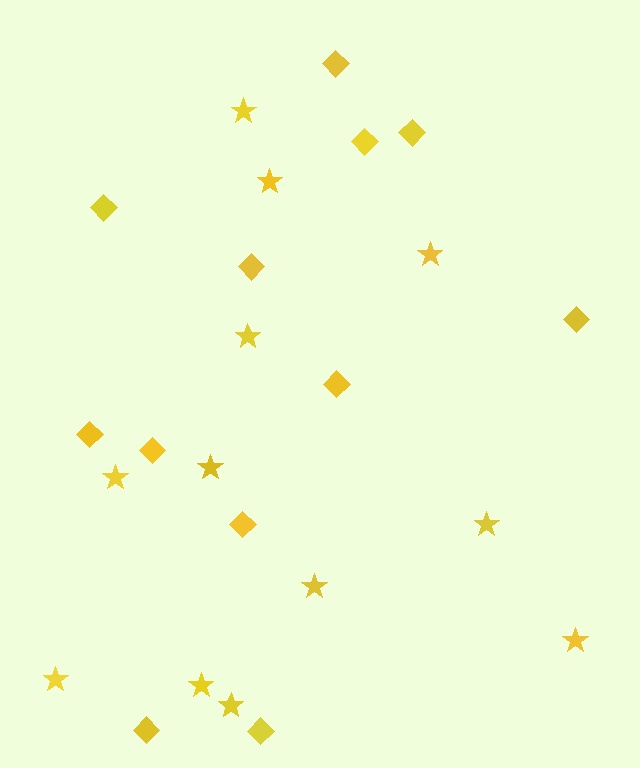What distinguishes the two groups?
There are 2 groups: one group of stars (12) and one group of diamonds (12).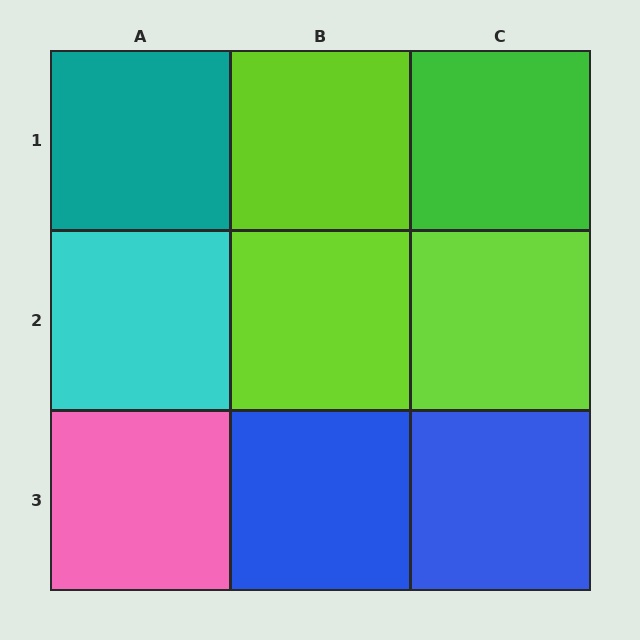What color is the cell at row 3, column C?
Blue.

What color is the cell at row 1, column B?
Lime.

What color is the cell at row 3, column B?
Blue.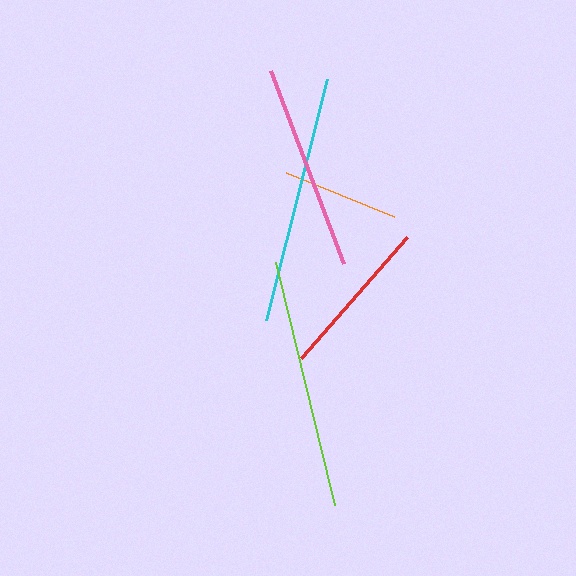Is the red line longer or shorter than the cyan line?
The cyan line is longer than the red line.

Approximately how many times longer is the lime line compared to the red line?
The lime line is approximately 1.6 times the length of the red line.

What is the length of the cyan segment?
The cyan segment is approximately 249 pixels long.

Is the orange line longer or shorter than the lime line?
The lime line is longer than the orange line.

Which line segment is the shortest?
The orange line is the shortest at approximately 117 pixels.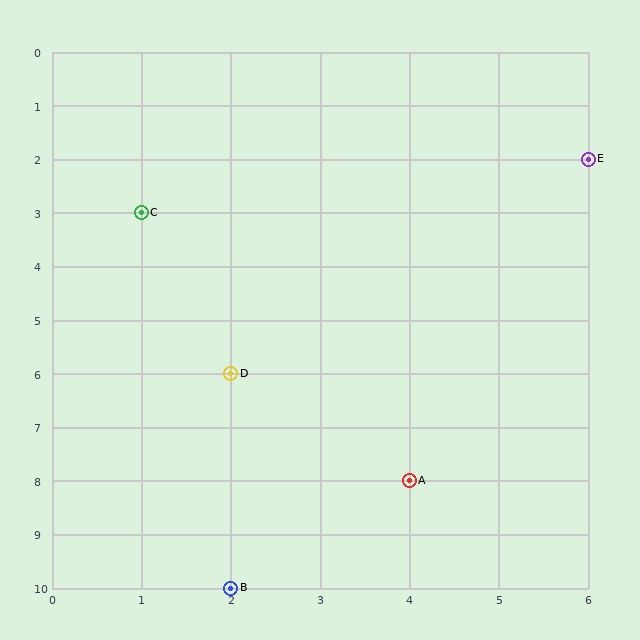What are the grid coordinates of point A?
Point A is at grid coordinates (4, 8).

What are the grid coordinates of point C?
Point C is at grid coordinates (1, 3).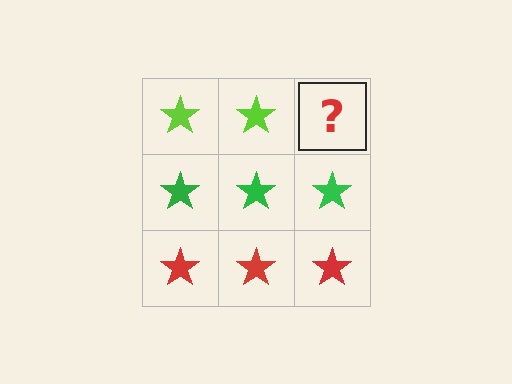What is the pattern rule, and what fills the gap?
The rule is that each row has a consistent color. The gap should be filled with a lime star.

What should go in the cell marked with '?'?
The missing cell should contain a lime star.